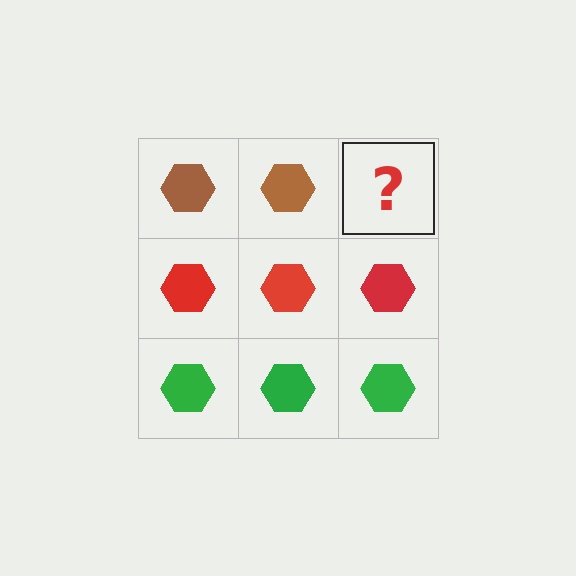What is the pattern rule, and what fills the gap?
The rule is that each row has a consistent color. The gap should be filled with a brown hexagon.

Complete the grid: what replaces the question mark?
The question mark should be replaced with a brown hexagon.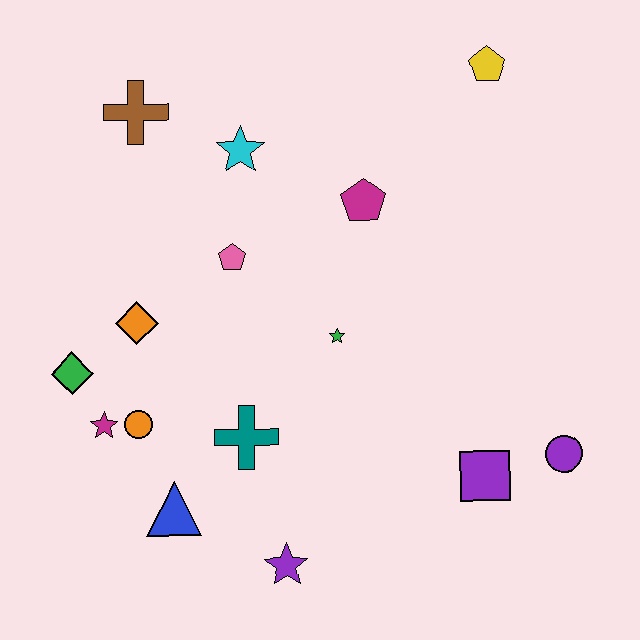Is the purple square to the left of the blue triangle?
No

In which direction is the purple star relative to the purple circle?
The purple star is to the left of the purple circle.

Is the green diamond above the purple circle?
Yes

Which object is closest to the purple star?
The blue triangle is closest to the purple star.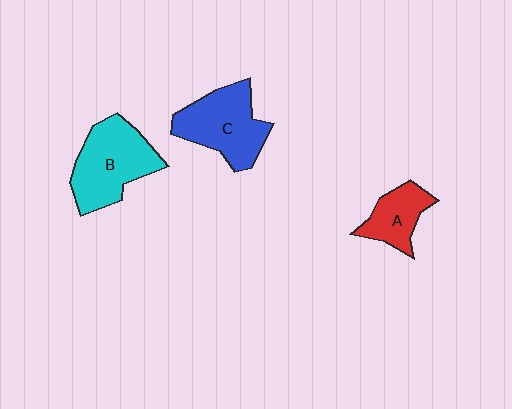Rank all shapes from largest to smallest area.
From largest to smallest: B (cyan), C (blue), A (red).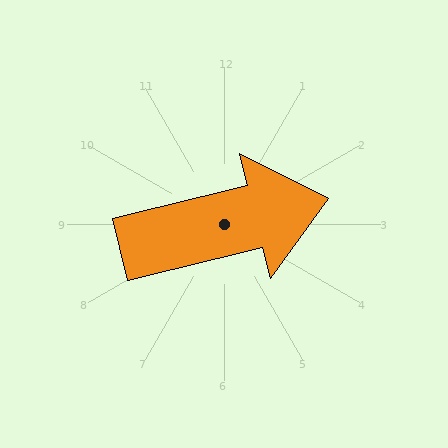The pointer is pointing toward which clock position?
Roughly 3 o'clock.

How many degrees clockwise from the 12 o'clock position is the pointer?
Approximately 76 degrees.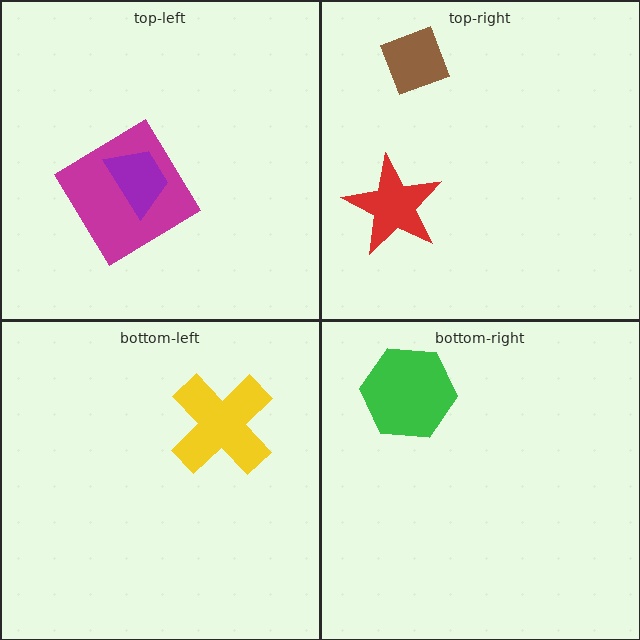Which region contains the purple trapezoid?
The top-left region.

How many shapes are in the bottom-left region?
1.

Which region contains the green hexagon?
The bottom-right region.